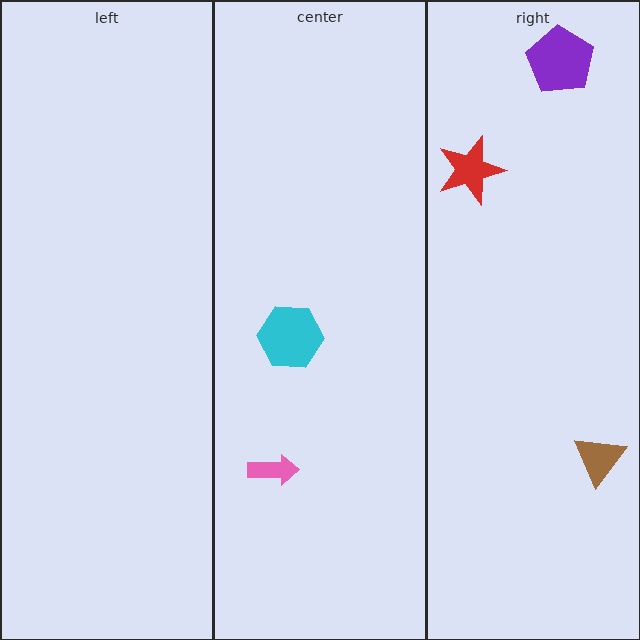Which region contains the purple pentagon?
The right region.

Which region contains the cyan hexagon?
The center region.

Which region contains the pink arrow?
The center region.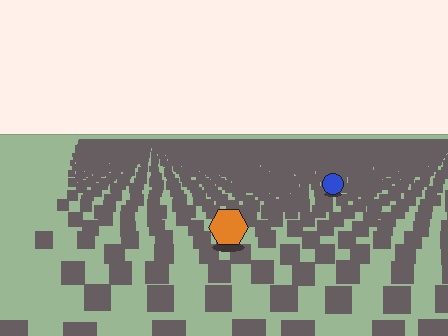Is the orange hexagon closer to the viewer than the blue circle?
Yes. The orange hexagon is closer — you can tell from the texture gradient: the ground texture is coarser near it.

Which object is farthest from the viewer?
The blue circle is farthest from the viewer. It appears smaller and the ground texture around it is denser.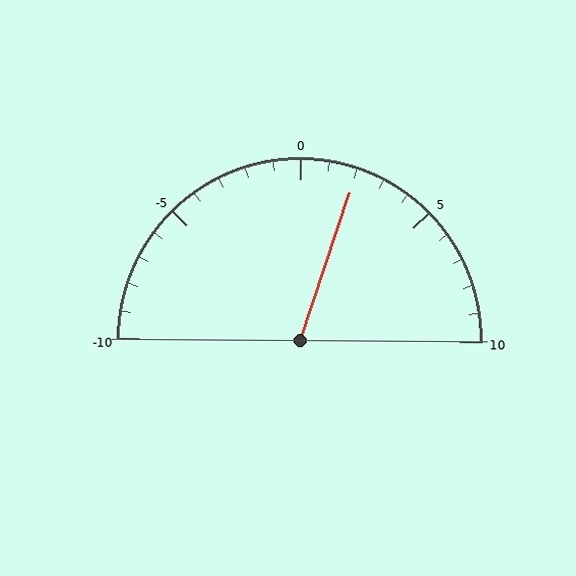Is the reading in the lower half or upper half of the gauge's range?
The reading is in the upper half of the range (-10 to 10).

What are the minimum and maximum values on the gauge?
The gauge ranges from -10 to 10.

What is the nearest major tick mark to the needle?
The nearest major tick mark is 0.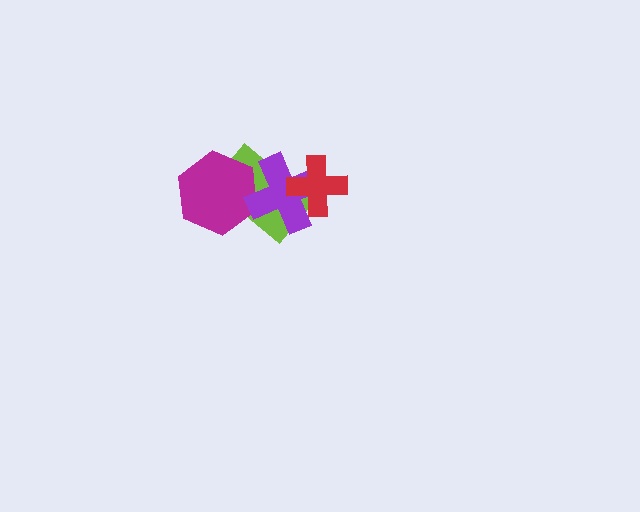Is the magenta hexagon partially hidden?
Yes, it is partially covered by another shape.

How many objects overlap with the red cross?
2 objects overlap with the red cross.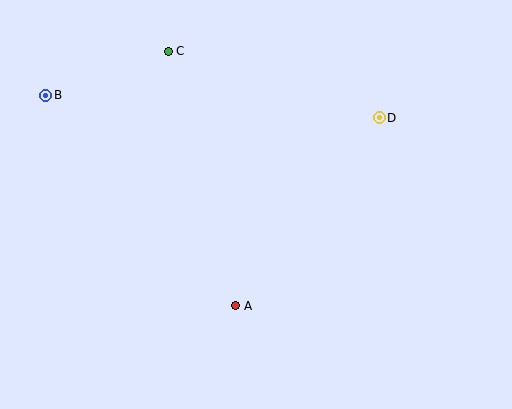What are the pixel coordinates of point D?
Point D is at (379, 118).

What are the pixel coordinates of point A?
Point A is at (236, 306).